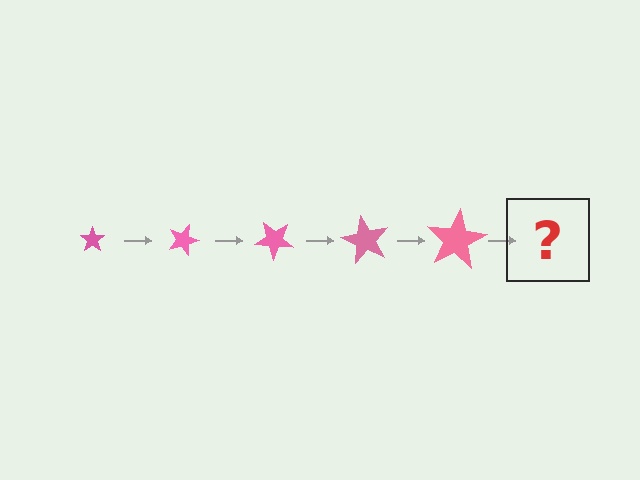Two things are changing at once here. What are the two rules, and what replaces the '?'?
The two rules are that the star grows larger each step and it rotates 20 degrees each step. The '?' should be a star, larger than the previous one and rotated 100 degrees from the start.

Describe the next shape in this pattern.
It should be a star, larger than the previous one and rotated 100 degrees from the start.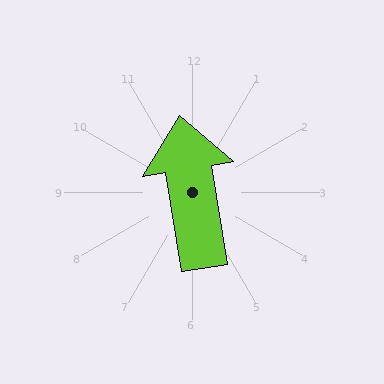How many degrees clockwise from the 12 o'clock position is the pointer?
Approximately 351 degrees.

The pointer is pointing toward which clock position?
Roughly 12 o'clock.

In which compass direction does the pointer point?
North.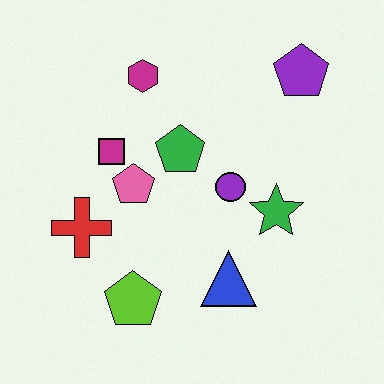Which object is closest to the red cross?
The pink pentagon is closest to the red cross.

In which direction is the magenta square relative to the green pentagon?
The magenta square is to the left of the green pentagon.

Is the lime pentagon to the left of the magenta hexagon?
Yes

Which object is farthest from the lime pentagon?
The purple pentagon is farthest from the lime pentagon.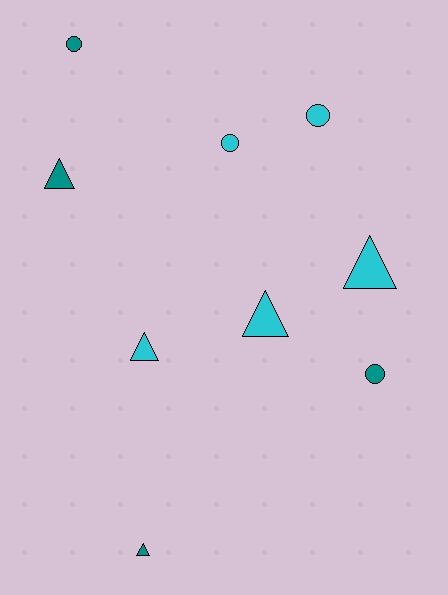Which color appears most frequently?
Cyan, with 5 objects.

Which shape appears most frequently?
Triangle, with 5 objects.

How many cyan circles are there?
There are 2 cyan circles.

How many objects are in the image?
There are 9 objects.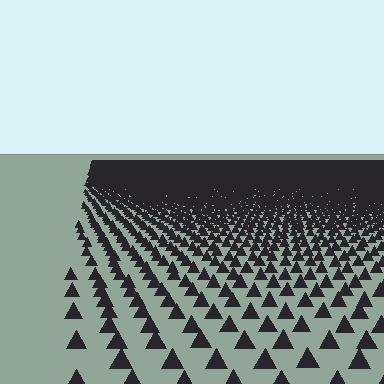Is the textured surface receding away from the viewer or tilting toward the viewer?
The surface is receding away from the viewer. Texture elements get smaller and denser toward the top.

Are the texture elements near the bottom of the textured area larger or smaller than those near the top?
Larger. Near the bottom, elements are closer to the viewer and appear at a bigger on-screen size.